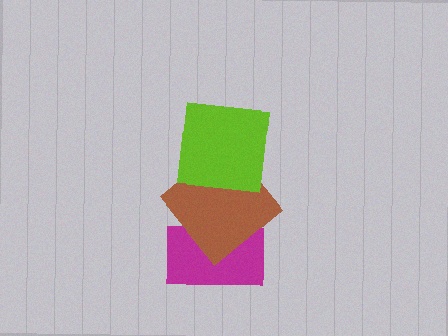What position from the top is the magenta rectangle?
The magenta rectangle is 3rd from the top.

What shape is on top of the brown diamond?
The lime square is on top of the brown diamond.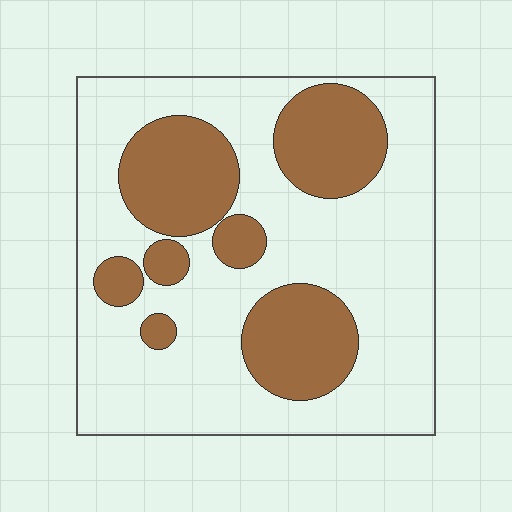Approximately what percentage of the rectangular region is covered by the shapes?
Approximately 30%.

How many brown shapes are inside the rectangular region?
7.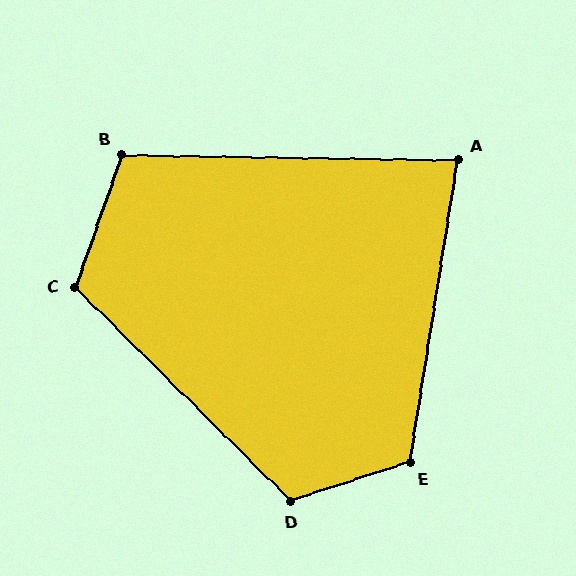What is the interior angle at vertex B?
Approximately 109 degrees (obtuse).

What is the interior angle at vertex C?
Approximately 115 degrees (obtuse).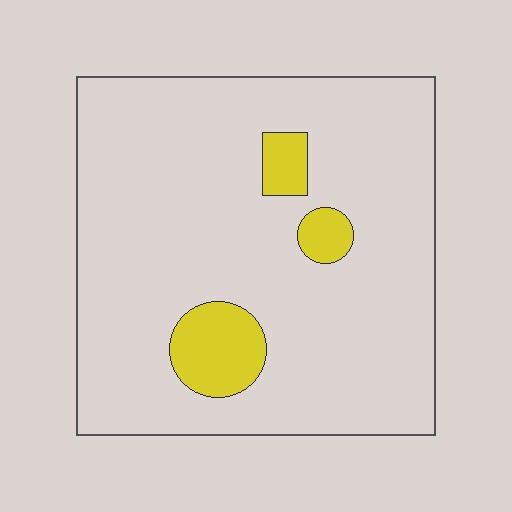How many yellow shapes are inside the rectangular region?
3.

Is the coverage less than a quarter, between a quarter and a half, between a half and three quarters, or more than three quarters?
Less than a quarter.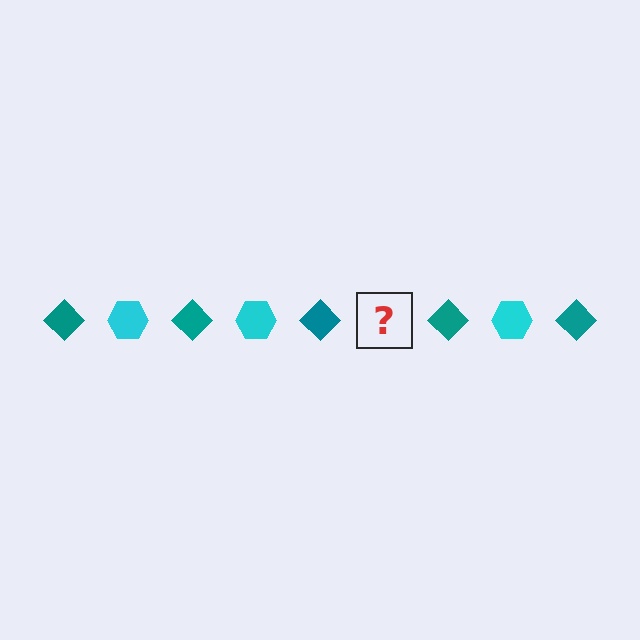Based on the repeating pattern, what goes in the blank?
The blank should be a cyan hexagon.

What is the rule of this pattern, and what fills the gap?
The rule is that the pattern alternates between teal diamond and cyan hexagon. The gap should be filled with a cyan hexagon.